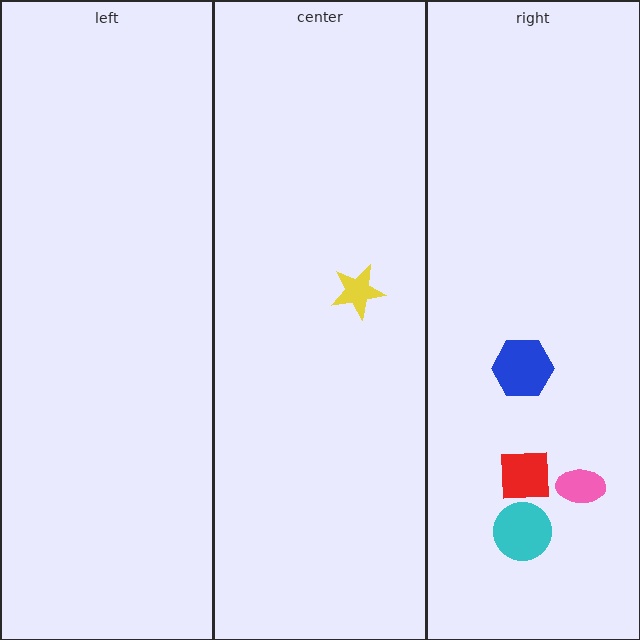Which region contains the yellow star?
The center region.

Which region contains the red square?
The right region.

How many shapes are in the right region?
4.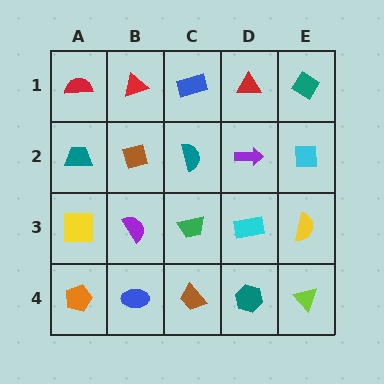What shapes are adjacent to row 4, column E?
A yellow semicircle (row 3, column E), a teal hexagon (row 4, column D).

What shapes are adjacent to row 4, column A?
A yellow square (row 3, column A), a blue ellipse (row 4, column B).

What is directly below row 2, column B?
A purple semicircle.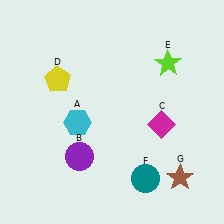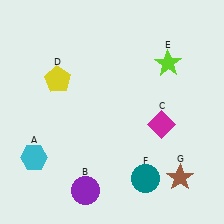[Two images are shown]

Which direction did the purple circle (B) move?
The purple circle (B) moved down.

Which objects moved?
The objects that moved are: the cyan hexagon (A), the purple circle (B).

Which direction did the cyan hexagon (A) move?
The cyan hexagon (A) moved left.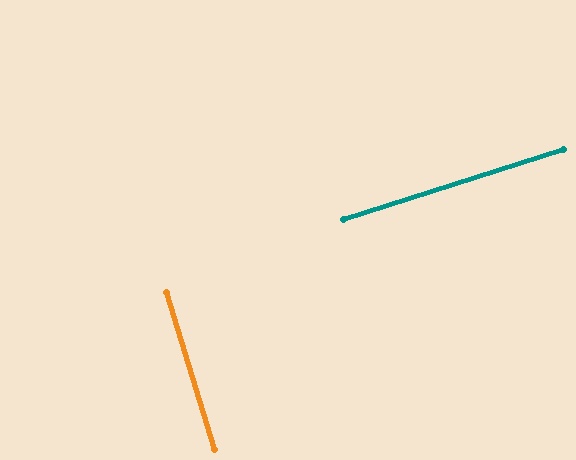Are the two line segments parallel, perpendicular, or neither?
Perpendicular — they meet at approximately 89°.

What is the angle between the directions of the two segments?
Approximately 89 degrees.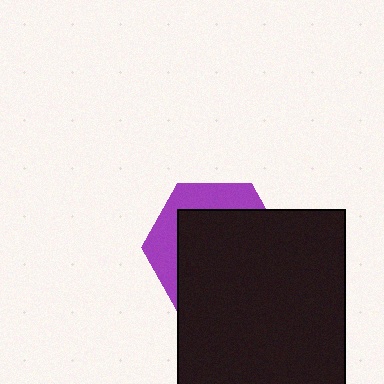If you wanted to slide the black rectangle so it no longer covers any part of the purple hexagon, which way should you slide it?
Slide it toward the lower-right — that is the most direct way to separate the two shapes.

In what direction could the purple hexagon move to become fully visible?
The purple hexagon could move toward the upper-left. That would shift it out from behind the black rectangle entirely.